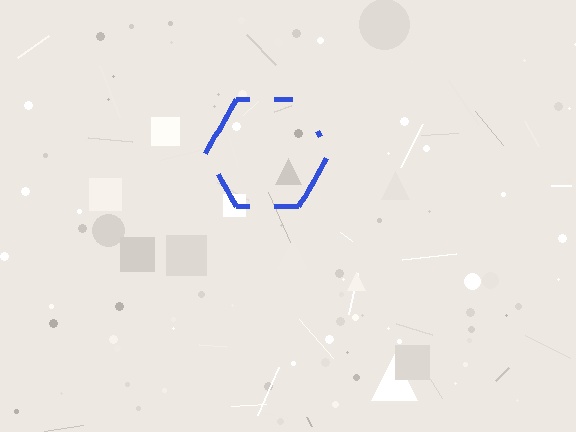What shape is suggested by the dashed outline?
The dashed outline suggests a hexagon.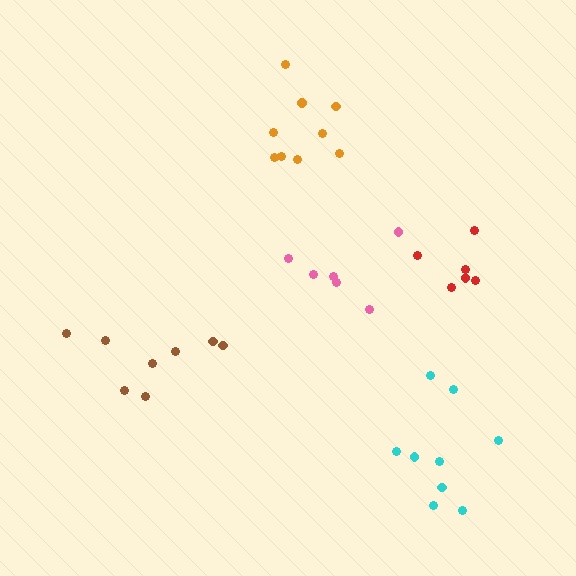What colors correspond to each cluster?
The clusters are colored: cyan, orange, red, brown, pink.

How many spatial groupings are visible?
There are 5 spatial groupings.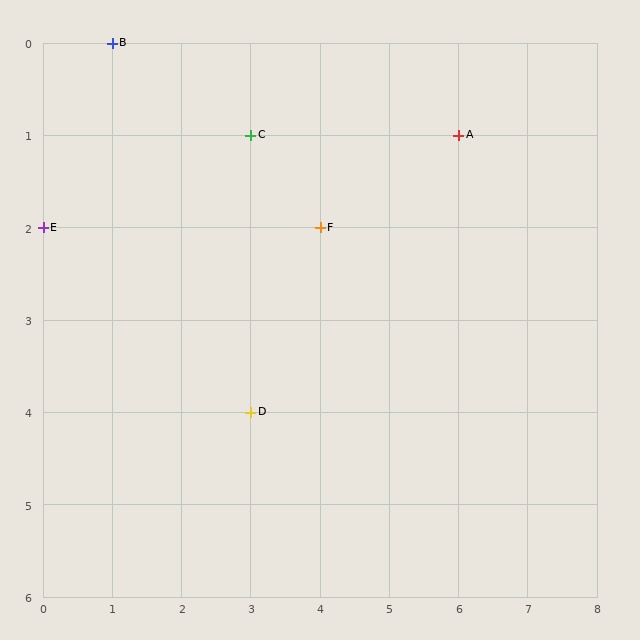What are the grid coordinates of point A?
Point A is at grid coordinates (6, 1).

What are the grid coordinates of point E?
Point E is at grid coordinates (0, 2).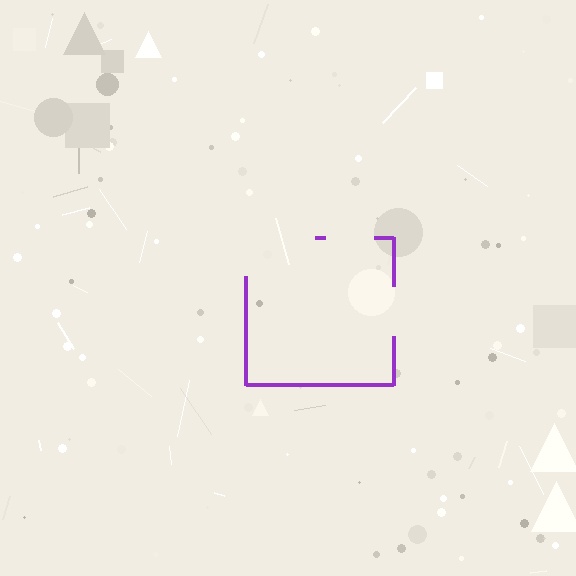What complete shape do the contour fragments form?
The contour fragments form a square.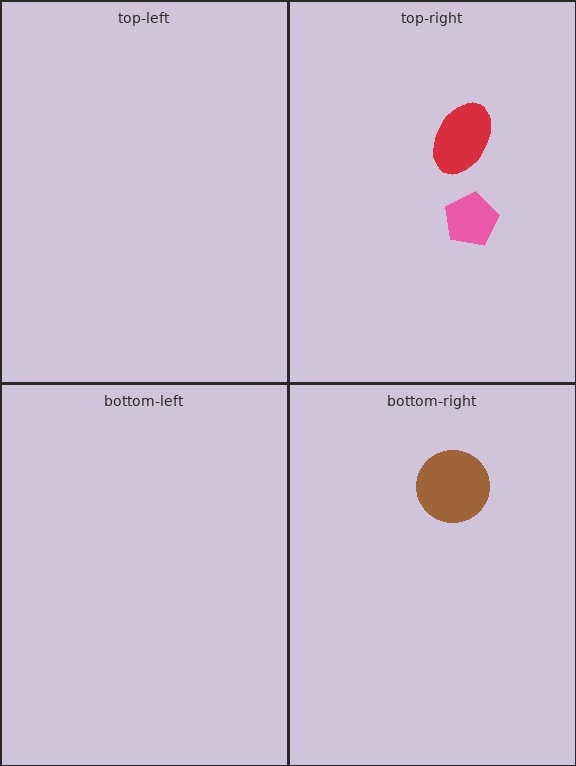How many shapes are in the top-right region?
2.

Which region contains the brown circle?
The bottom-right region.